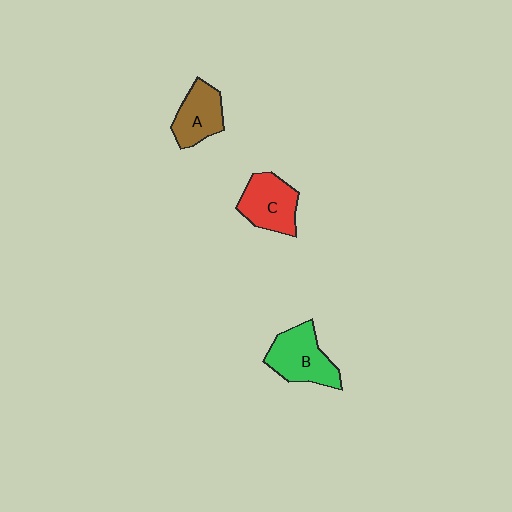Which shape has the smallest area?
Shape A (brown).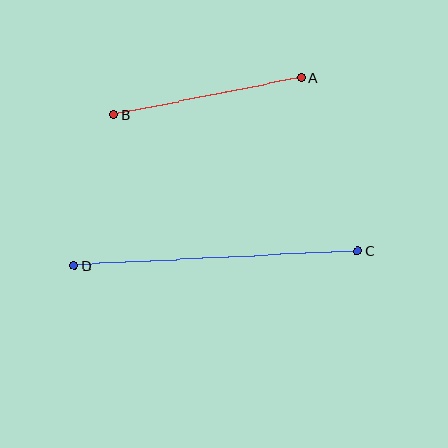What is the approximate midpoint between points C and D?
The midpoint is at approximately (216, 258) pixels.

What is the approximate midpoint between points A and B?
The midpoint is at approximately (208, 96) pixels.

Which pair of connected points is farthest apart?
Points C and D are farthest apart.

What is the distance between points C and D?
The distance is approximately 285 pixels.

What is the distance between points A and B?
The distance is approximately 192 pixels.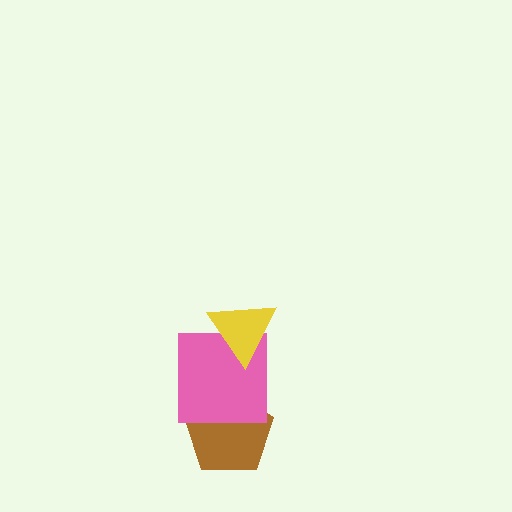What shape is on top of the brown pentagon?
The pink square is on top of the brown pentagon.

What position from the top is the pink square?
The pink square is 2nd from the top.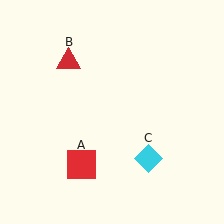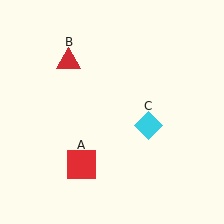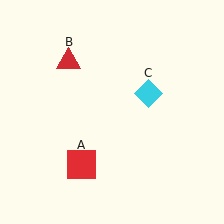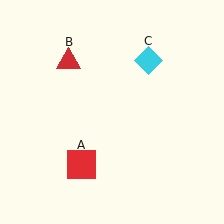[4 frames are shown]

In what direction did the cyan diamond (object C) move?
The cyan diamond (object C) moved up.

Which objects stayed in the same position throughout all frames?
Red square (object A) and red triangle (object B) remained stationary.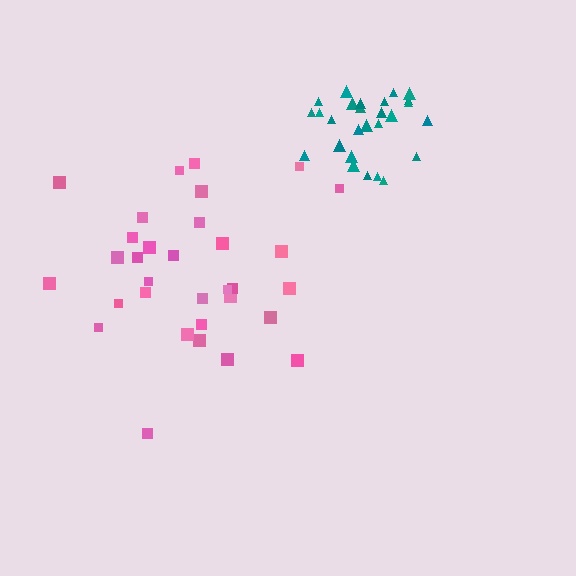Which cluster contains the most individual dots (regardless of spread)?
Pink (32).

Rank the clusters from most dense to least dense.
teal, pink.